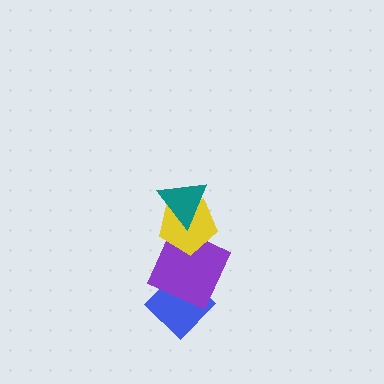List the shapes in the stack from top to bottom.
From top to bottom: the teal triangle, the yellow pentagon, the purple square, the blue diamond.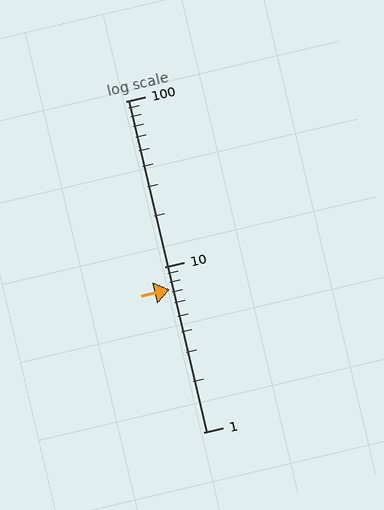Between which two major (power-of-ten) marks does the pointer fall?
The pointer is between 1 and 10.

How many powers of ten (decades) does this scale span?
The scale spans 2 decades, from 1 to 100.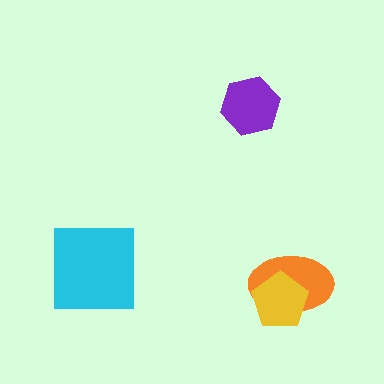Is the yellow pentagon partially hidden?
No, no other shape covers it.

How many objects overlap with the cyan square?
0 objects overlap with the cyan square.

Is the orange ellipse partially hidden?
Yes, it is partially covered by another shape.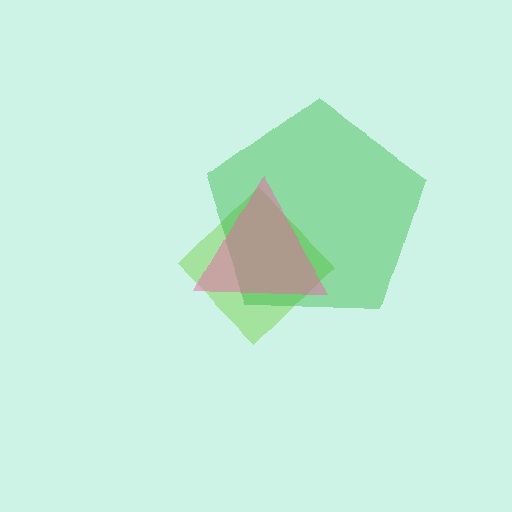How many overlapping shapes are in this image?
There are 3 overlapping shapes in the image.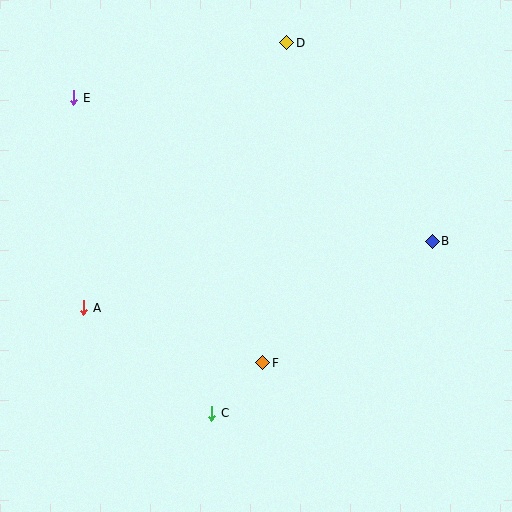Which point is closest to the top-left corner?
Point E is closest to the top-left corner.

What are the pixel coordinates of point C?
Point C is at (212, 413).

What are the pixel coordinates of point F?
Point F is at (263, 363).